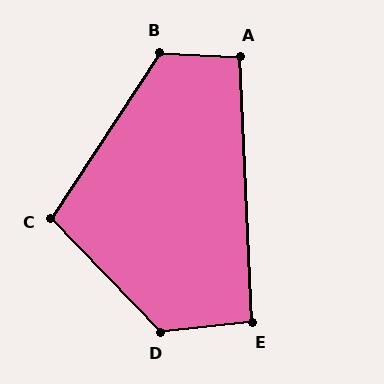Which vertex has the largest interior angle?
D, at approximately 128 degrees.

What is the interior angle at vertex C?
Approximately 103 degrees (obtuse).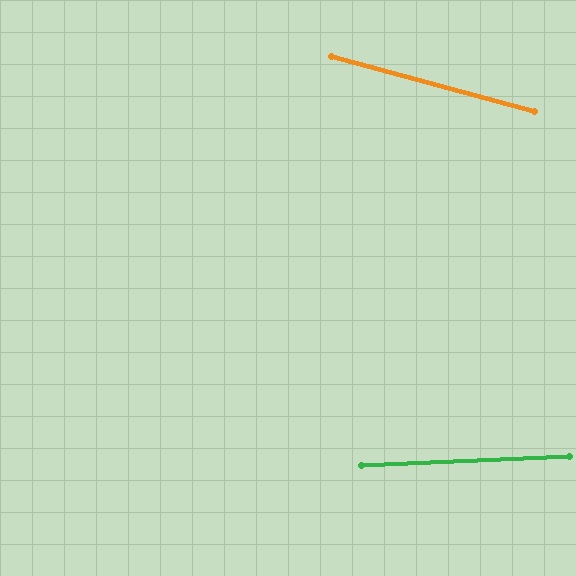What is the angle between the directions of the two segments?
Approximately 18 degrees.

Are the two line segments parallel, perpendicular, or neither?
Neither parallel nor perpendicular — they differ by about 18°.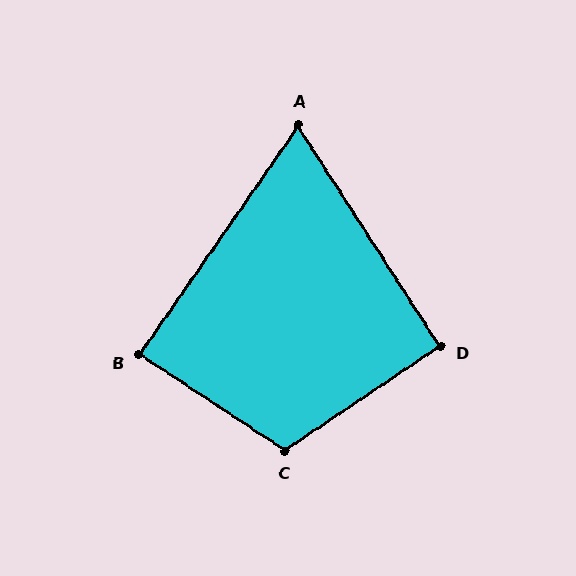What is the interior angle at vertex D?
Approximately 91 degrees (approximately right).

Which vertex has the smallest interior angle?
A, at approximately 67 degrees.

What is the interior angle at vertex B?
Approximately 89 degrees (approximately right).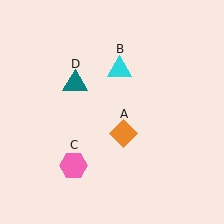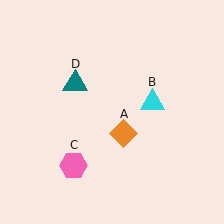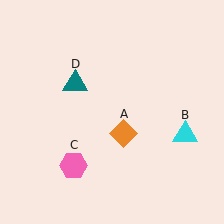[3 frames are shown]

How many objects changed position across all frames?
1 object changed position: cyan triangle (object B).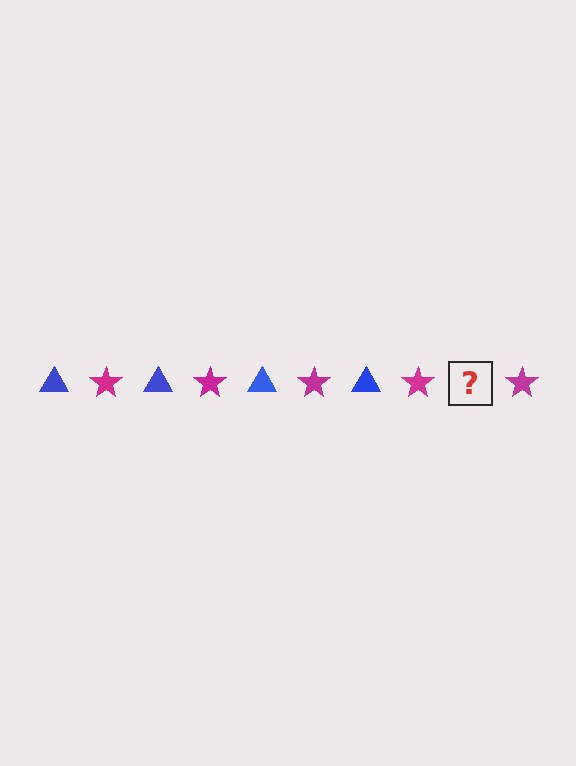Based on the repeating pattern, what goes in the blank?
The blank should be a blue triangle.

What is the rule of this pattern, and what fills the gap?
The rule is that the pattern alternates between blue triangle and magenta star. The gap should be filled with a blue triangle.